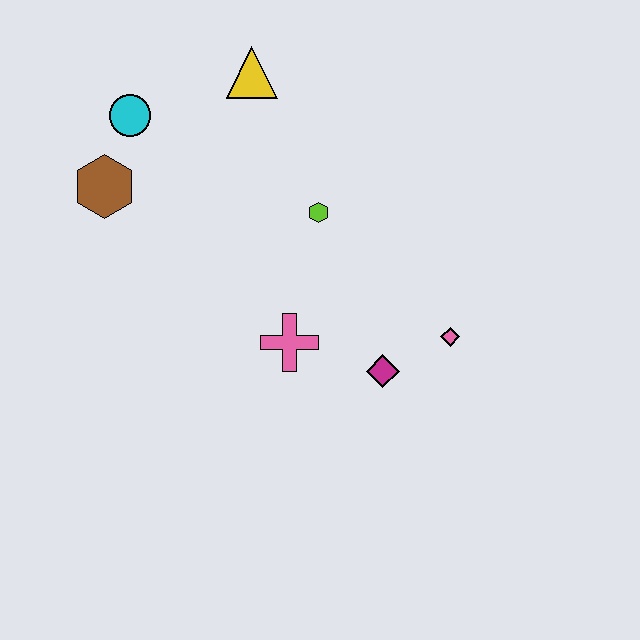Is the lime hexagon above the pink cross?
Yes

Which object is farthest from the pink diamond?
The cyan circle is farthest from the pink diamond.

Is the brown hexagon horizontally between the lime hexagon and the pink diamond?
No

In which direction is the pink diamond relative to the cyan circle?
The pink diamond is to the right of the cyan circle.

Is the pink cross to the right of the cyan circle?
Yes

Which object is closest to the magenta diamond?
The pink diamond is closest to the magenta diamond.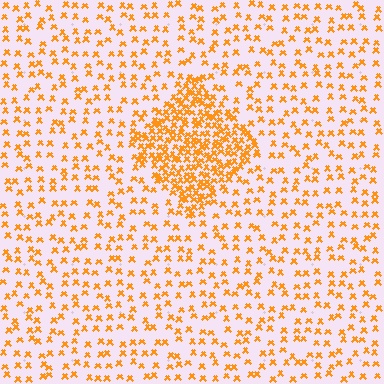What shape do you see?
I see a diamond.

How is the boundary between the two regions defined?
The boundary is defined by a change in element density (approximately 2.9x ratio). All elements are the same color, size, and shape.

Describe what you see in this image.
The image contains small orange elements arranged at two different densities. A diamond-shaped region is visible where the elements are more densely packed than the surrounding area.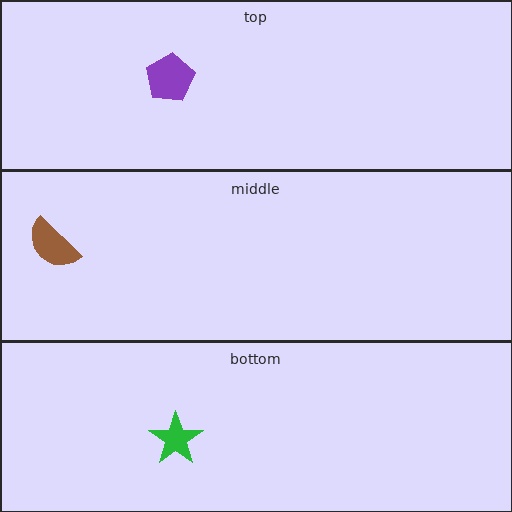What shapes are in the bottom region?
The green star.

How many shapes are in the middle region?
1.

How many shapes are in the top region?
1.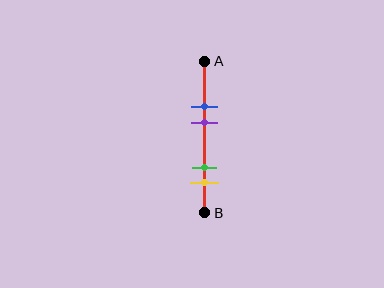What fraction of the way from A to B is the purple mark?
The purple mark is approximately 40% (0.4) of the way from A to B.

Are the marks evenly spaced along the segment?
No, the marks are not evenly spaced.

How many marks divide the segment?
There are 4 marks dividing the segment.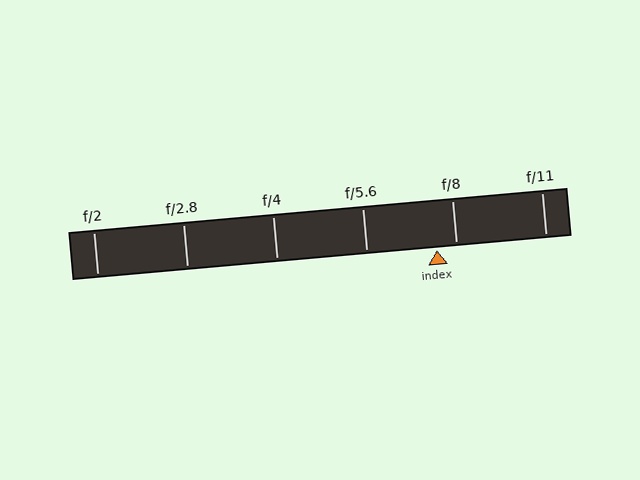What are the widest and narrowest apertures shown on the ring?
The widest aperture shown is f/2 and the narrowest is f/11.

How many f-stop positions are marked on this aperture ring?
There are 6 f-stop positions marked.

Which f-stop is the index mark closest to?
The index mark is closest to f/8.